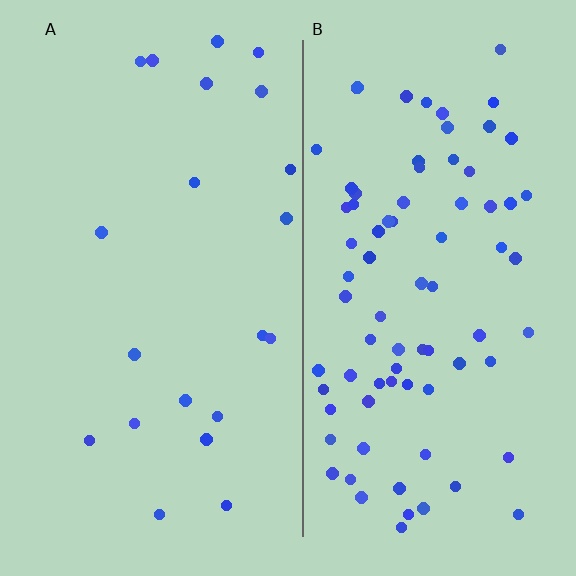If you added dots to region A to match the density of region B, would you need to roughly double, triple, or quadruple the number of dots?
Approximately quadruple.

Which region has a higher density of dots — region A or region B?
B (the right).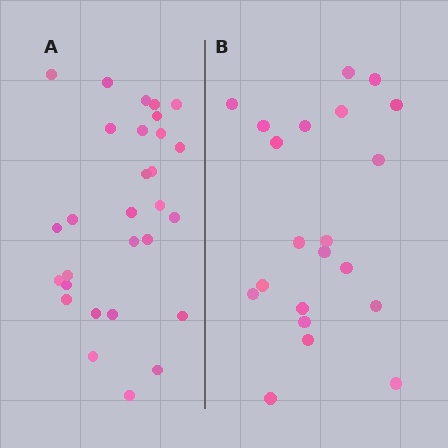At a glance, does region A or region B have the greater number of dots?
Region A (the left region) has more dots.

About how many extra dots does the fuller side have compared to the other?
Region A has roughly 8 or so more dots than region B.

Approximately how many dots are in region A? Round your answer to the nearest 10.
About 30 dots. (The exact count is 29, which rounds to 30.)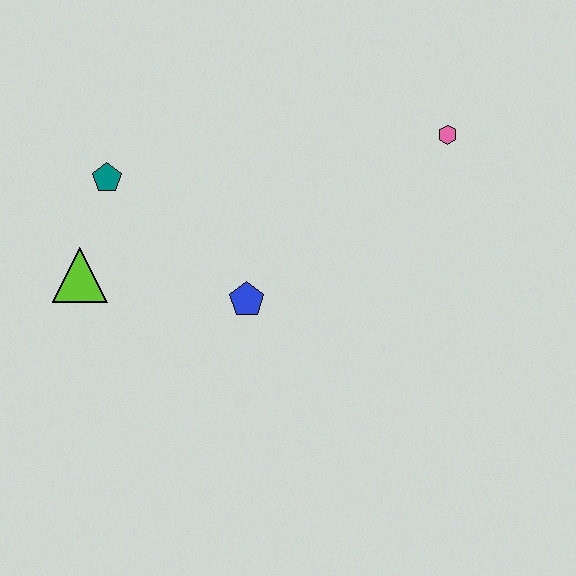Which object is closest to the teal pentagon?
The lime triangle is closest to the teal pentagon.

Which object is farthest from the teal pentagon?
The pink hexagon is farthest from the teal pentagon.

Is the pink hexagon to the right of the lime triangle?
Yes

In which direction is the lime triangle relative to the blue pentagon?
The lime triangle is to the left of the blue pentagon.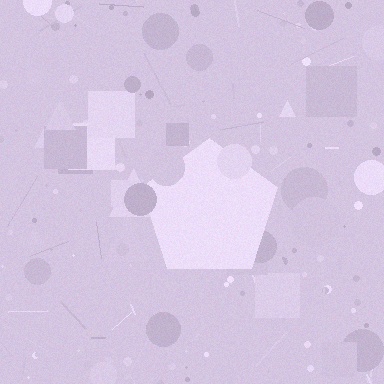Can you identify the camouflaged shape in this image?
The camouflaged shape is a pentagon.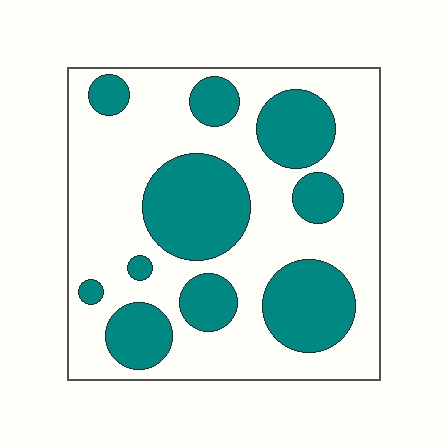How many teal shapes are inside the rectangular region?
10.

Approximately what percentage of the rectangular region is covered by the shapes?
Approximately 35%.